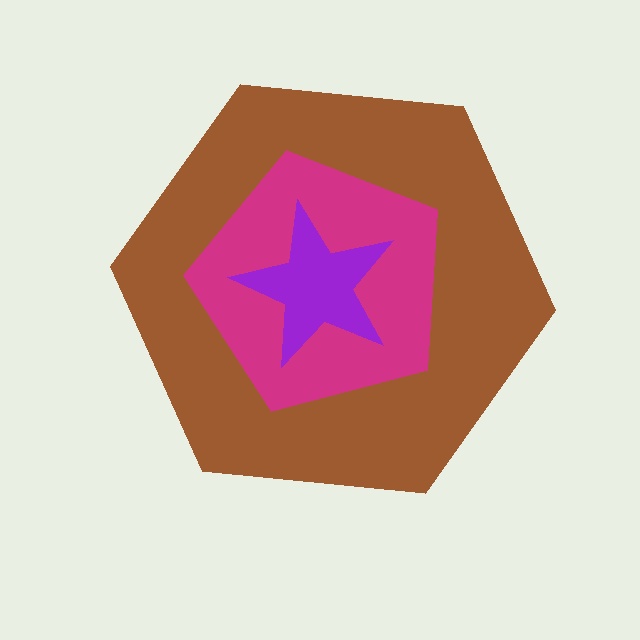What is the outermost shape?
The brown hexagon.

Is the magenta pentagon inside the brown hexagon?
Yes.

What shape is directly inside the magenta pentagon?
The purple star.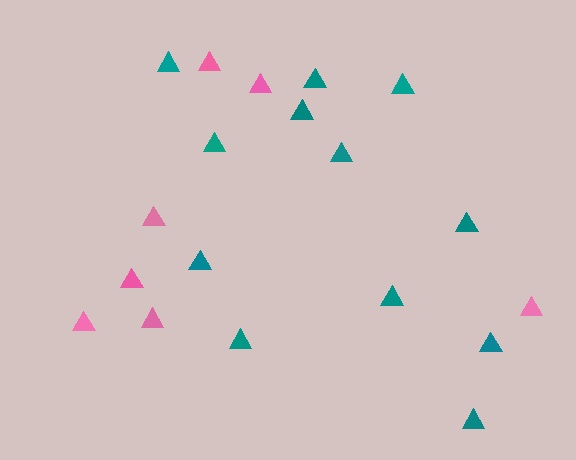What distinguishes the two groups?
There are 2 groups: one group of teal triangles (12) and one group of pink triangles (7).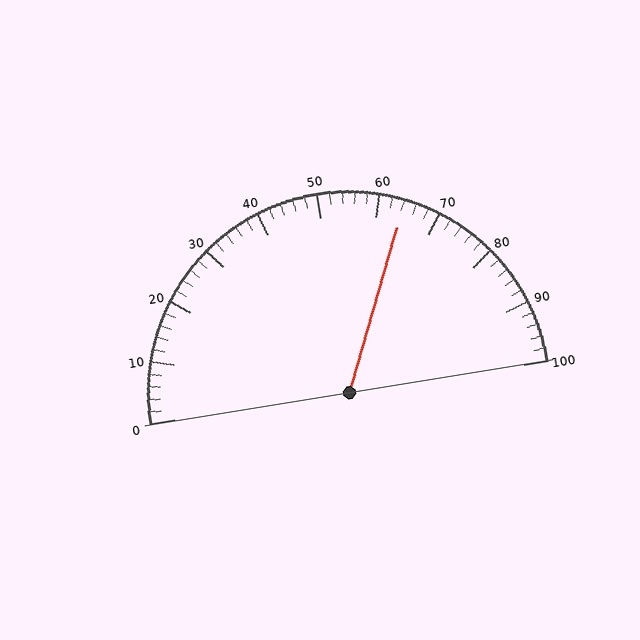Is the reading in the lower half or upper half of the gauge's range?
The reading is in the upper half of the range (0 to 100).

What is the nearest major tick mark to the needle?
The nearest major tick mark is 60.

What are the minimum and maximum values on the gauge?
The gauge ranges from 0 to 100.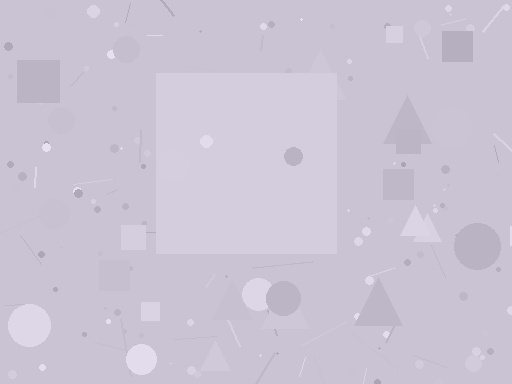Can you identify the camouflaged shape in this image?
The camouflaged shape is a square.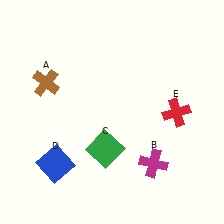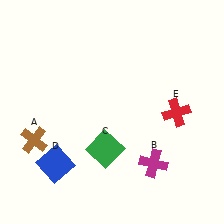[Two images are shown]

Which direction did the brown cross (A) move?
The brown cross (A) moved down.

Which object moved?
The brown cross (A) moved down.